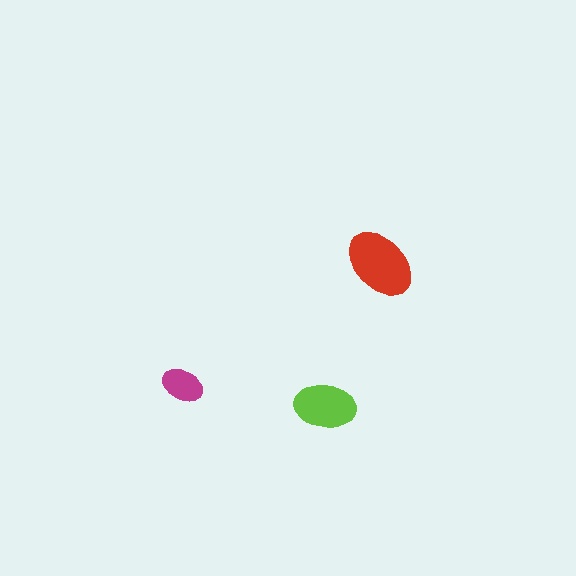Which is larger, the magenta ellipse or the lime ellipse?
The lime one.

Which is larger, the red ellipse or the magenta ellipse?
The red one.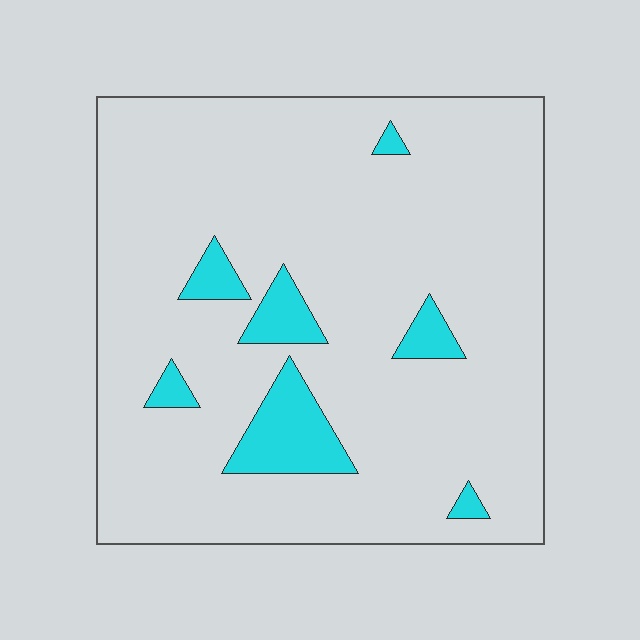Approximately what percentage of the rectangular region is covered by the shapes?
Approximately 10%.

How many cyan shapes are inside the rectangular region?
7.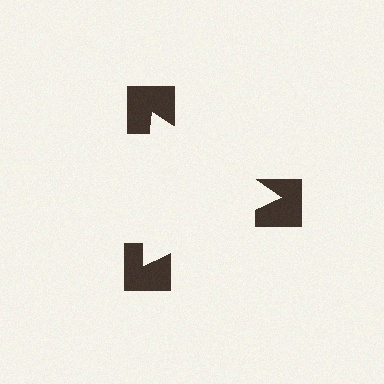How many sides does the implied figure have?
3 sides.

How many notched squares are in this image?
There are 3 — one at each vertex of the illusory triangle.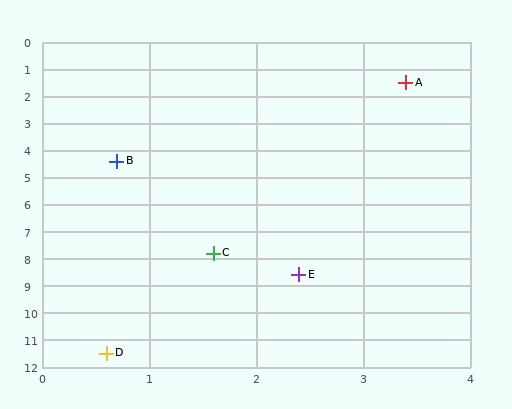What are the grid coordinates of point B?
Point B is at approximately (0.7, 4.4).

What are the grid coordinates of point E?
Point E is at approximately (2.4, 8.6).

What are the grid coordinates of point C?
Point C is at approximately (1.6, 7.8).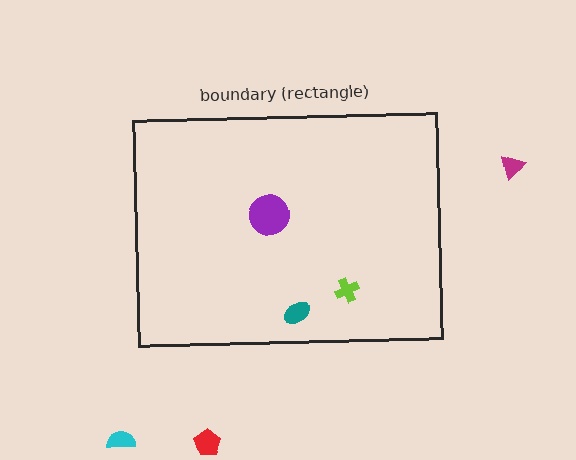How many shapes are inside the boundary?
3 inside, 3 outside.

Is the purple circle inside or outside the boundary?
Inside.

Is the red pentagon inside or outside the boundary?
Outside.